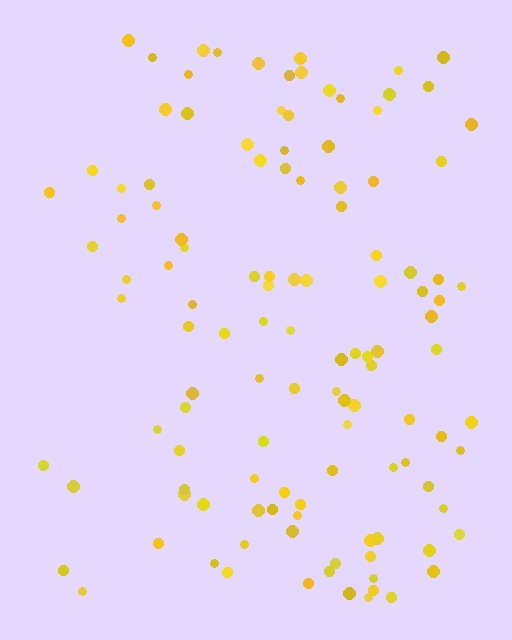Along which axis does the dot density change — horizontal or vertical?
Horizontal.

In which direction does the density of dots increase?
From left to right, with the right side densest.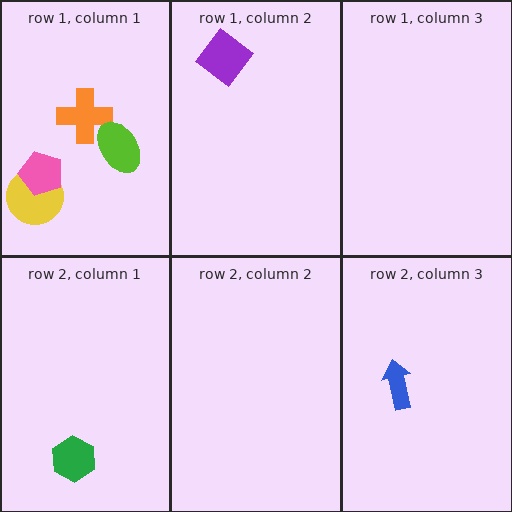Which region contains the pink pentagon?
The row 1, column 1 region.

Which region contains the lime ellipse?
The row 1, column 1 region.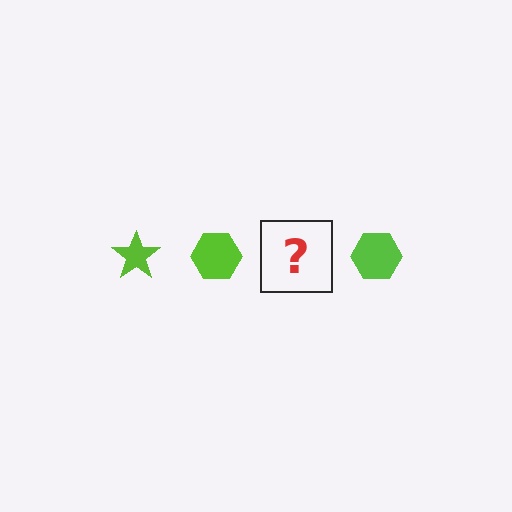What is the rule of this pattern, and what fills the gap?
The rule is that the pattern cycles through star, hexagon shapes in lime. The gap should be filled with a lime star.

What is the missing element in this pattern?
The missing element is a lime star.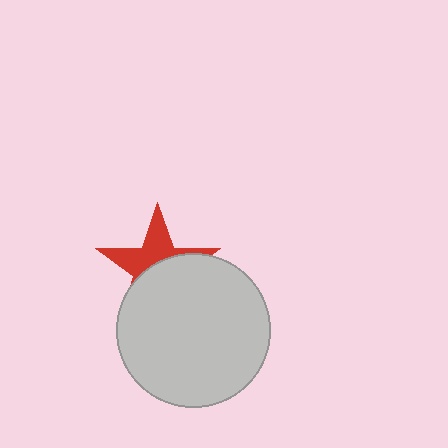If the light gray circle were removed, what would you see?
You would see the complete red star.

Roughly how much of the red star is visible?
About half of it is visible (roughly 45%).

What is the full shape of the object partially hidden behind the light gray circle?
The partially hidden object is a red star.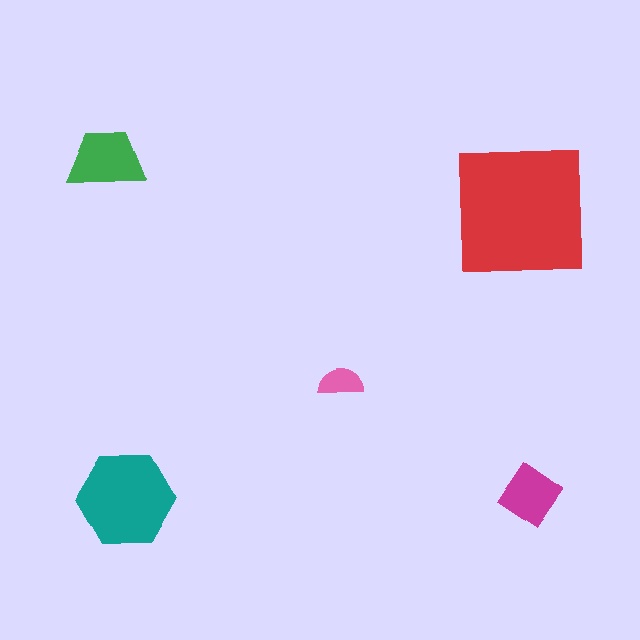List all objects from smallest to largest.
The pink semicircle, the magenta diamond, the green trapezoid, the teal hexagon, the red square.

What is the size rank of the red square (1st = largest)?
1st.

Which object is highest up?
The green trapezoid is topmost.